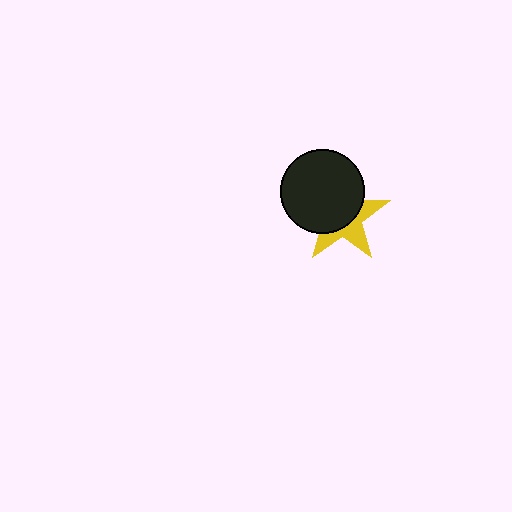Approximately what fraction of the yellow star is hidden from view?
Roughly 59% of the yellow star is hidden behind the black circle.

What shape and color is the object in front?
The object in front is a black circle.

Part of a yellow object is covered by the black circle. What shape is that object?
It is a star.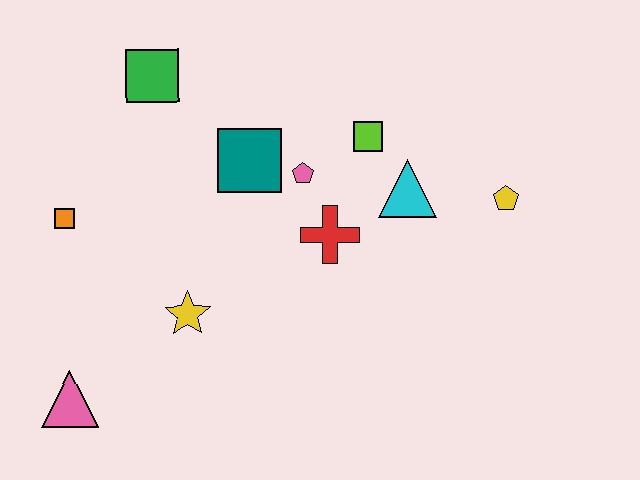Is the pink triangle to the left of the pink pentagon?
Yes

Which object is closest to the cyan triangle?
The lime square is closest to the cyan triangle.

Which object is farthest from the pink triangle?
The yellow pentagon is farthest from the pink triangle.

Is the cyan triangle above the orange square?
Yes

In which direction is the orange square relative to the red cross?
The orange square is to the left of the red cross.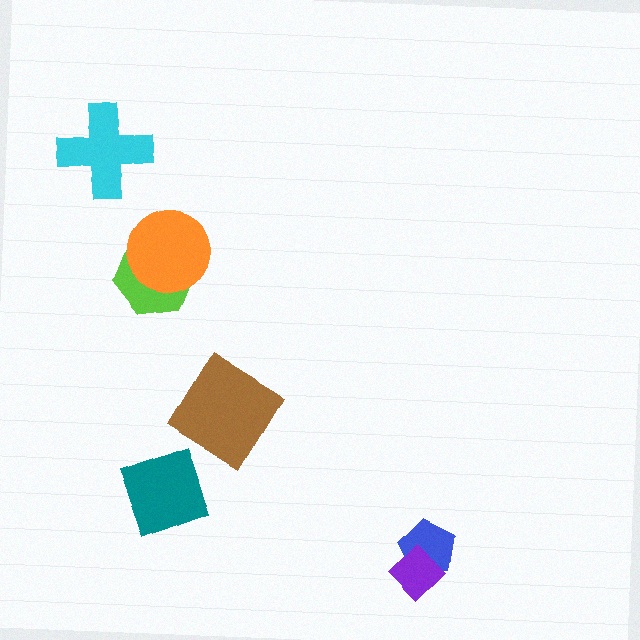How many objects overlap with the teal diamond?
0 objects overlap with the teal diamond.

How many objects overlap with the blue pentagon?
1 object overlaps with the blue pentagon.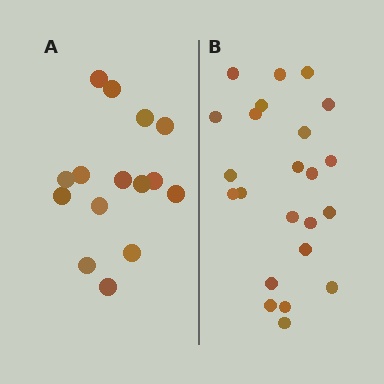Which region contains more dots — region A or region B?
Region B (the right region) has more dots.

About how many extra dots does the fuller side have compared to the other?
Region B has roughly 8 or so more dots than region A.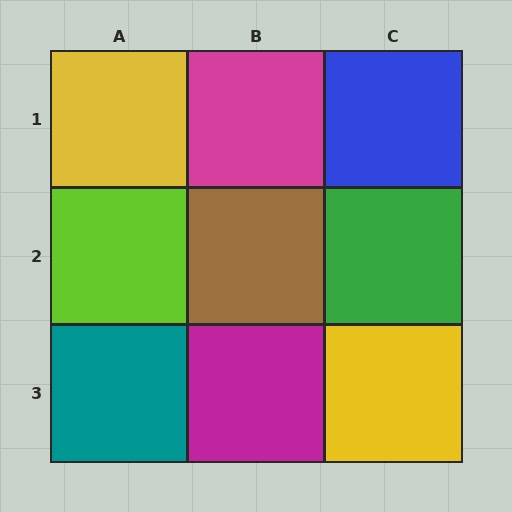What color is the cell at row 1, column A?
Yellow.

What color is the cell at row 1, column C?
Blue.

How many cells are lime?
1 cell is lime.